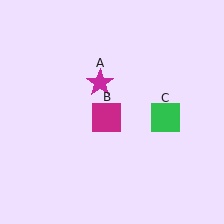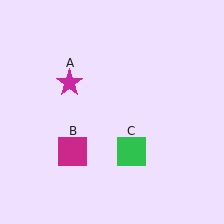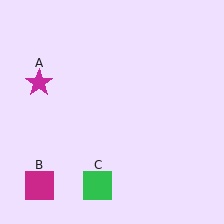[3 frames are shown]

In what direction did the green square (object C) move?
The green square (object C) moved down and to the left.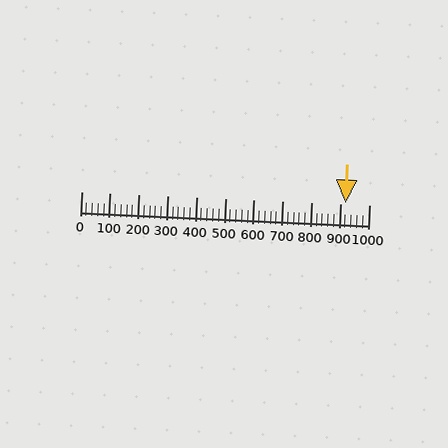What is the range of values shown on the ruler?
The ruler shows values from 0 to 1000.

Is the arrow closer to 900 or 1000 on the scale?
The arrow is closer to 900.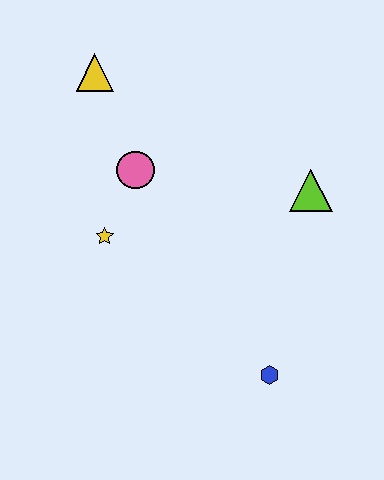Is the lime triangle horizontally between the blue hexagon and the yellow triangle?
No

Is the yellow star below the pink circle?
Yes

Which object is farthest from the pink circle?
The blue hexagon is farthest from the pink circle.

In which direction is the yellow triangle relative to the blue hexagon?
The yellow triangle is above the blue hexagon.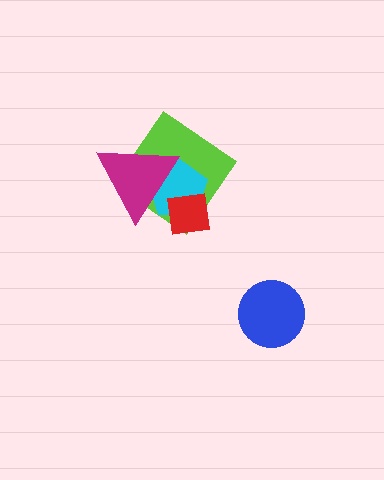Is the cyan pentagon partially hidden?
Yes, it is partially covered by another shape.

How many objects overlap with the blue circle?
0 objects overlap with the blue circle.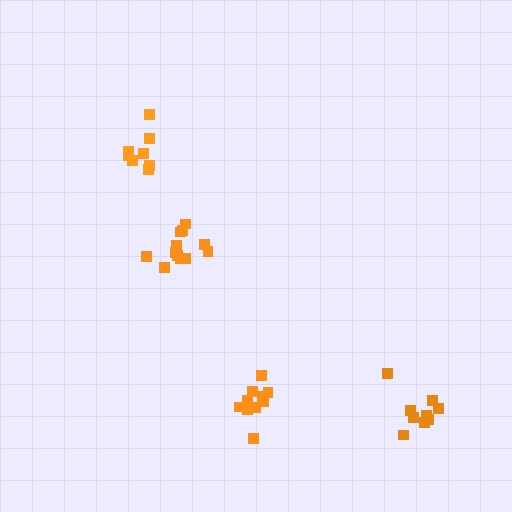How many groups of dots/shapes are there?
There are 4 groups.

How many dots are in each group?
Group 1: 12 dots, Group 2: 8 dots, Group 3: 10 dots, Group 4: 9 dots (39 total).